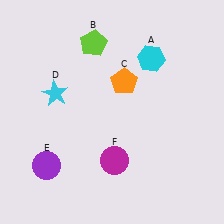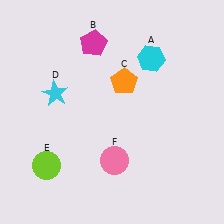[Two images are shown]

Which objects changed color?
B changed from lime to magenta. E changed from purple to lime. F changed from magenta to pink.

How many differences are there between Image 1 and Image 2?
There are 3 differences between the two images.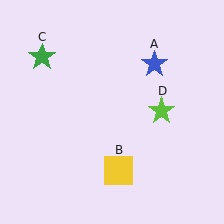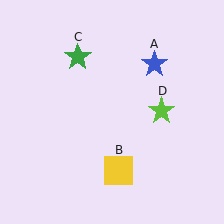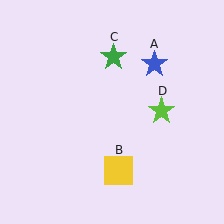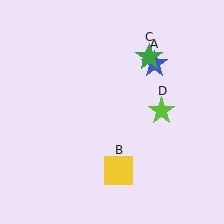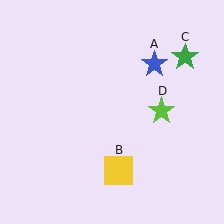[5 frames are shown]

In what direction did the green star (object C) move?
The green star (object C) moved right.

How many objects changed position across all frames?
1 object changed position: green star (object C).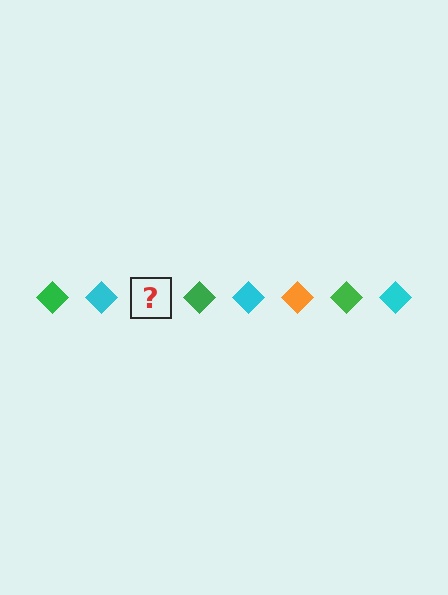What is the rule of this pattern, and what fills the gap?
The rule is that the pattern cycles through green, cyan, orange diamonds. The gap should be filled with an orange diamond.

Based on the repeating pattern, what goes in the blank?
The blank should be an orange diamond.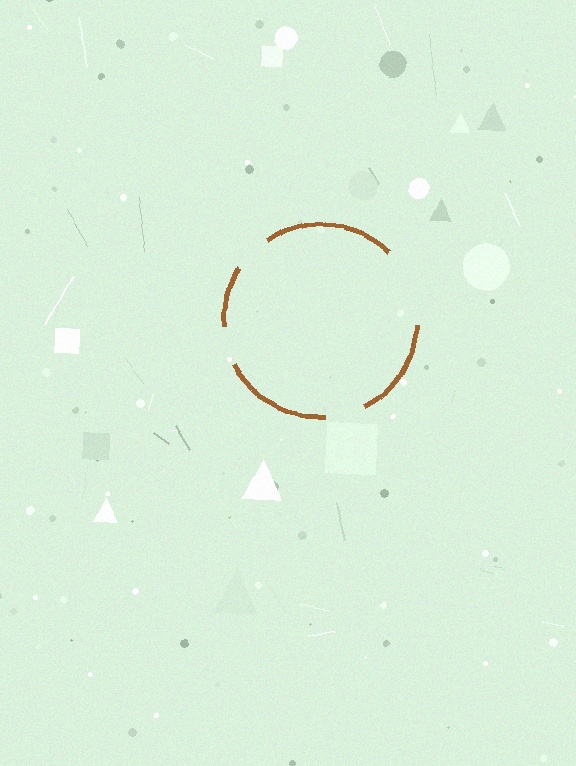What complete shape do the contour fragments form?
The contour fragments form a circle.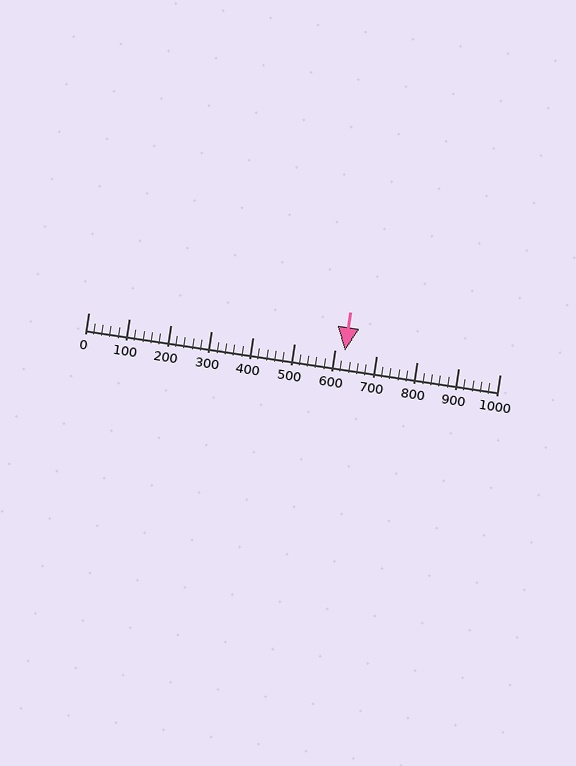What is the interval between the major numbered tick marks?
The major tick marks are spaced 100 units apart.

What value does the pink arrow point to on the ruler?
The pink arrow points to approximately 624.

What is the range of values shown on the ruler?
The ruler shows values from 0 to 1000.